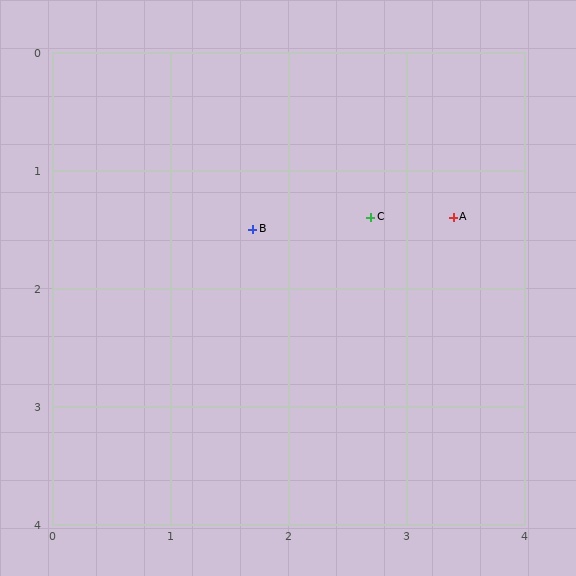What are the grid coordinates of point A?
Point A is at approximately (3.4, 1.4).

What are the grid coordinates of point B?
Point B is at approximately (1.7, 1.5).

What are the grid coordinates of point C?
Point C is at approximately (2.7, 1.4).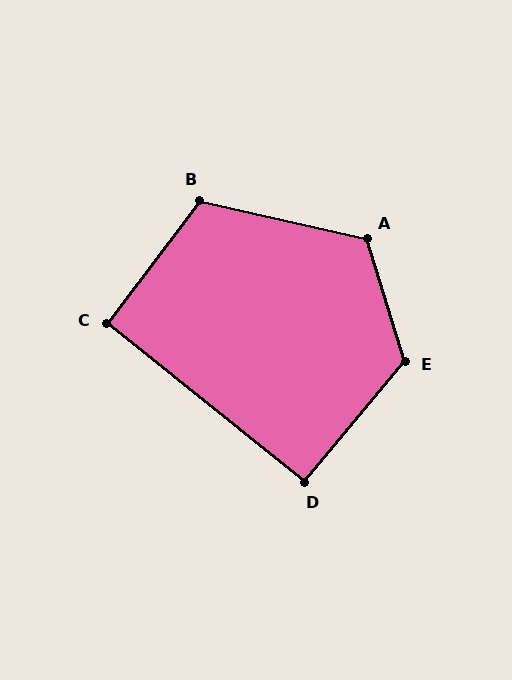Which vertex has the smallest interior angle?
D, at approximately 91 degrees.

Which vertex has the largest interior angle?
E, at approximately 123 degrees.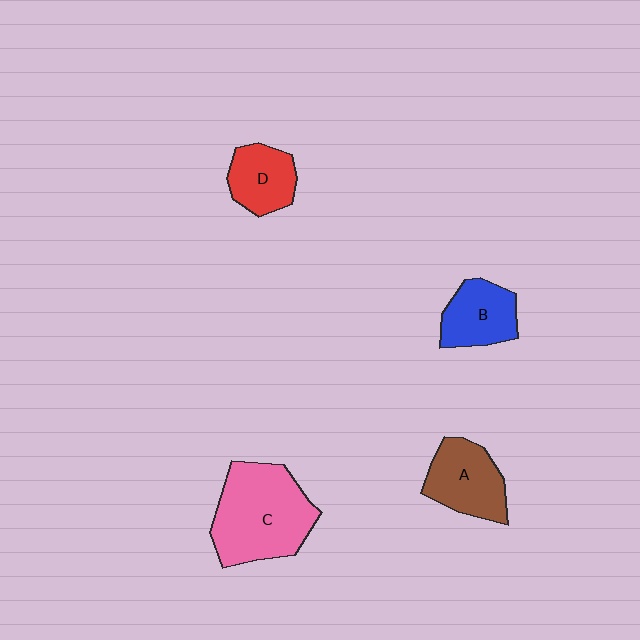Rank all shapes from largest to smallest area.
From largest to smallest: C (pink), A (brown), B (blue), D (red).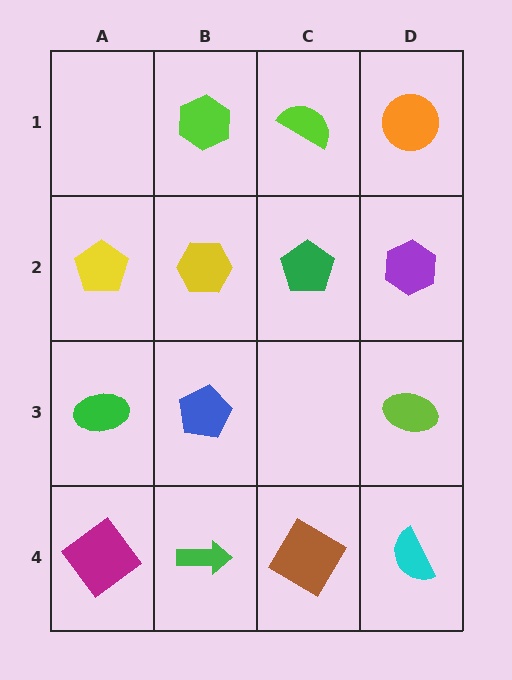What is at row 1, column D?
An orange circle.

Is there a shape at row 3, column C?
No, that cell is empty.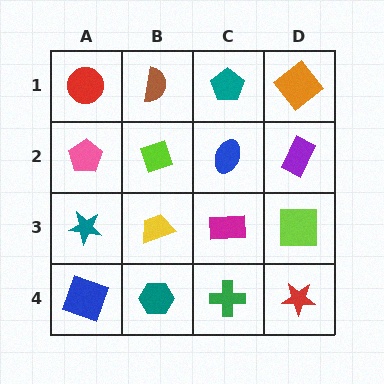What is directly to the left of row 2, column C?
A lime diamond.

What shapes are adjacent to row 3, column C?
A blue ellipse (row 2, column C), a green cross (row 4, column C), a yellow trapezoid (row 3, column B), a lime square (row 3, column D).